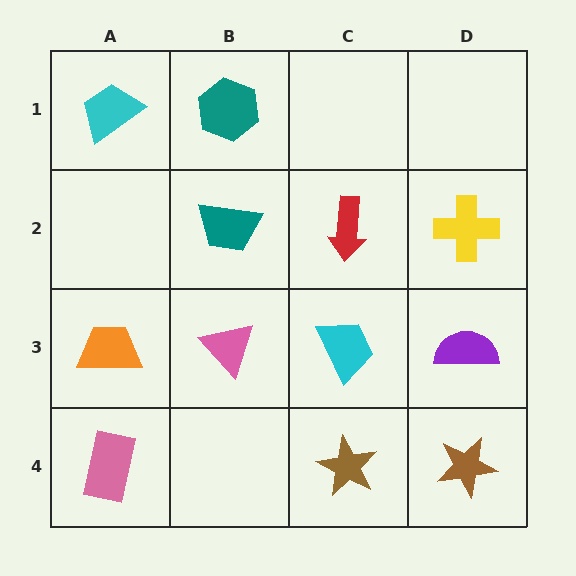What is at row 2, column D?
A yellow cross.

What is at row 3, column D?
A purple semicircle.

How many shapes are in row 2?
3 shapes.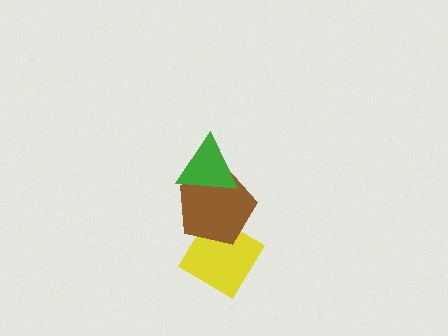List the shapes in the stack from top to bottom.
From top to bottom: the green triangle, the brown pentagon, the yellow diamond.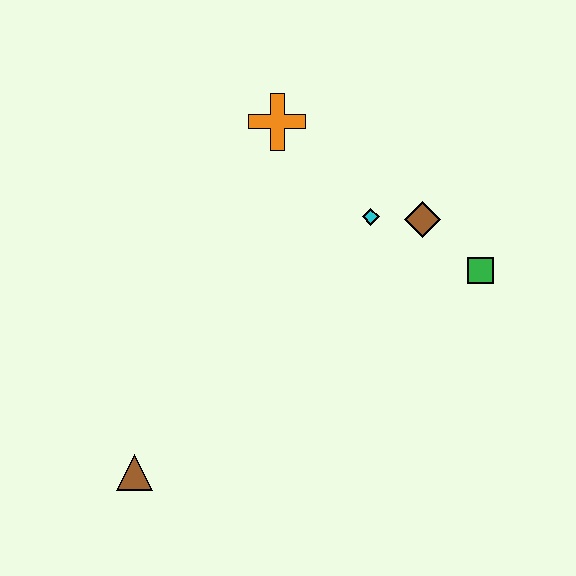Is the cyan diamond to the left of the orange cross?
No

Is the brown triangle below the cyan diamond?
Yes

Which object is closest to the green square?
The brown diamond is closest to the green square.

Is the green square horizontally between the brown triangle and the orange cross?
No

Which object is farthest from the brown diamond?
The brown triangle is farthest from the brown diamond.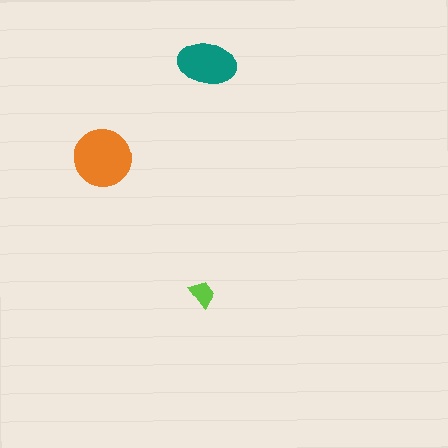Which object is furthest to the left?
The orange circle is leftmost.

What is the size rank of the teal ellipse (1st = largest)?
2nd.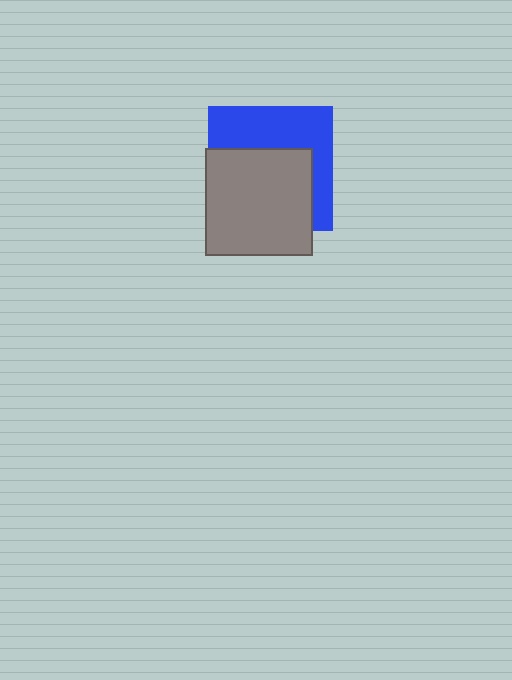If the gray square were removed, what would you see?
You would see the complete blue square.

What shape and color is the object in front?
The object in front is a gray square.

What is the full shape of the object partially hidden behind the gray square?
The partially hidden object is a blue square.